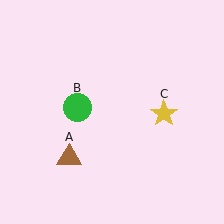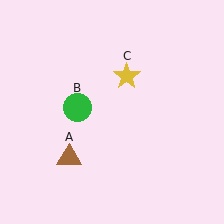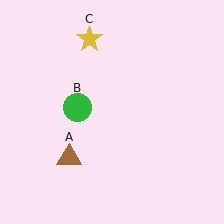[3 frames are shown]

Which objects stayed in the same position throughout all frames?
Brown triangle (object A) and green circle (object B) remained stationary.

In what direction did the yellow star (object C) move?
The yellow star (object C) moved up and to the left.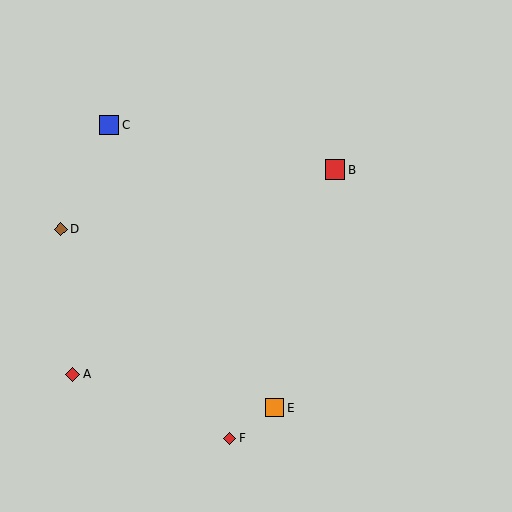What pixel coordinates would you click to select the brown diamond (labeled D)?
Click at (61, 229) to select the brown diamond D.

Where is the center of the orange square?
The center of the orange square is at (275, 408).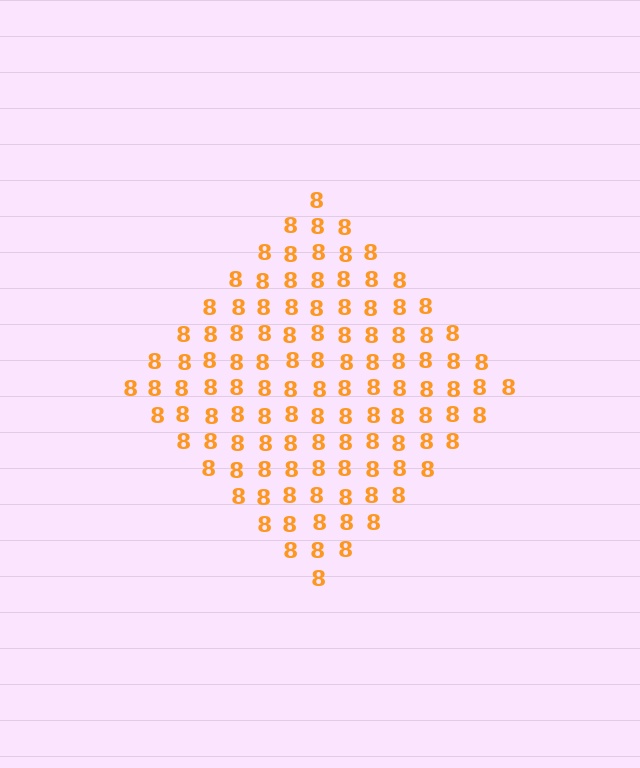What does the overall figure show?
The overall figure shows a diamond.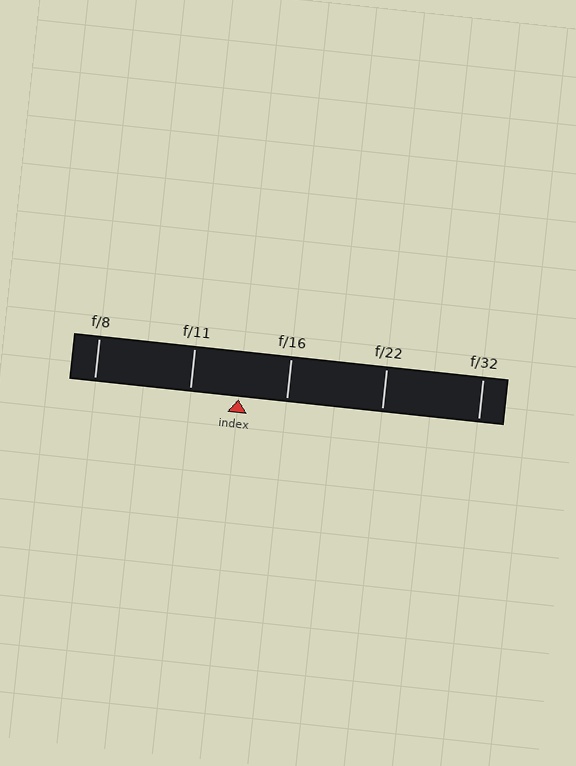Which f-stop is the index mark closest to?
The index mark is closest to f/16.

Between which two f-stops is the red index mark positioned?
The index mark is between f/11 and f/16.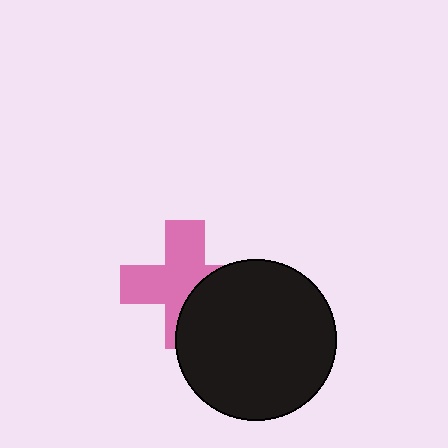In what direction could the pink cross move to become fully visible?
The pink cross could move toward the upper-left. That would shift it out from behind the black circle entirely.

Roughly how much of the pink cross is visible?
About half of it is visible (roughly 63%).